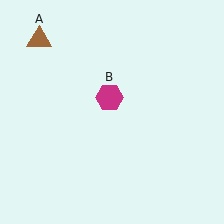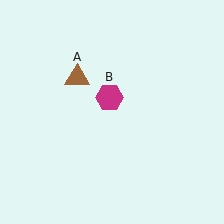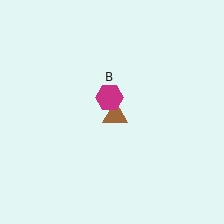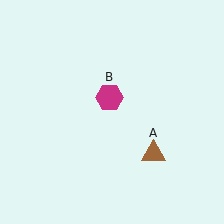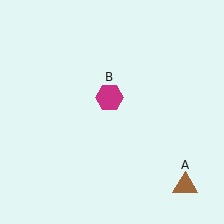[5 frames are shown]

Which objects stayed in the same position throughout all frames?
Magenta hexagon (object B) remained stationary.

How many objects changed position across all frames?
1 object changed position: brown triangle (object A).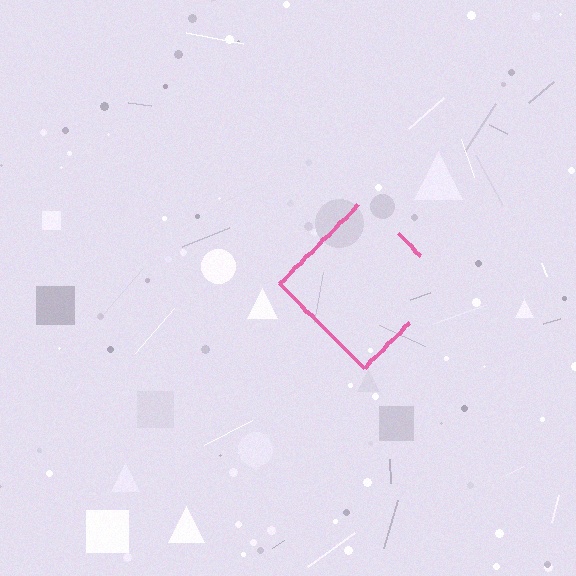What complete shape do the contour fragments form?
The contour fragments form a diamond.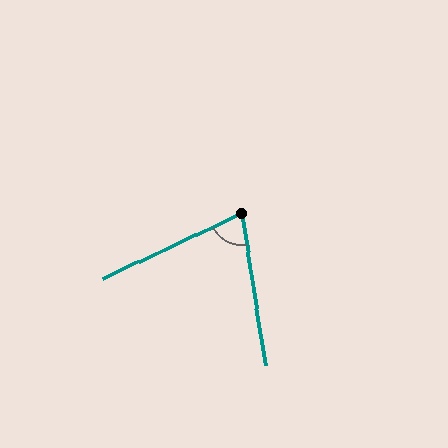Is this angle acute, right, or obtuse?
It is acute.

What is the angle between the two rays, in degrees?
Approximately 74 degrees.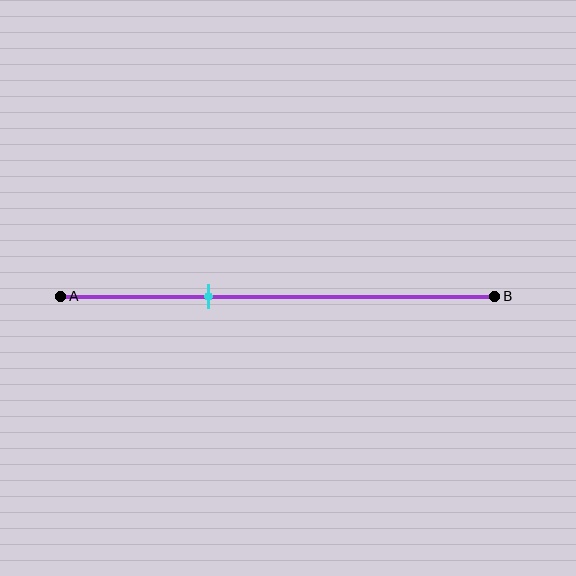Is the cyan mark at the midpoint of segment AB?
No, the mark is at about 35% from A, not at the 50% midpoint.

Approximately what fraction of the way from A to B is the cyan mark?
The cyan mark is approximately 35% of the way from A to B.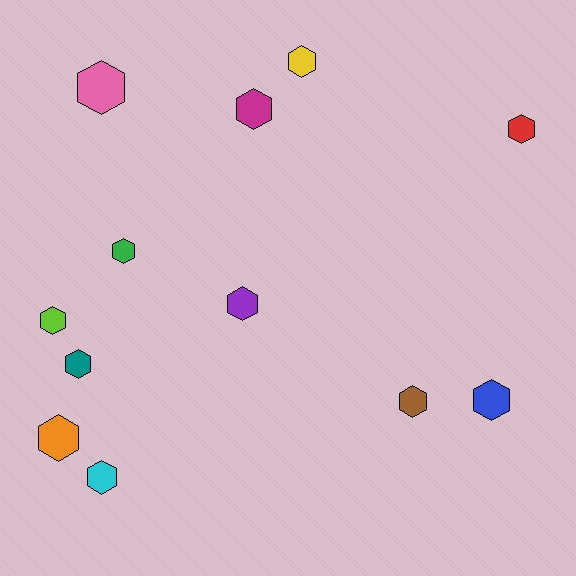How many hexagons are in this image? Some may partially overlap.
There are 12 hexagons.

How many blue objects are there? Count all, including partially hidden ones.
There is 1 blue object.